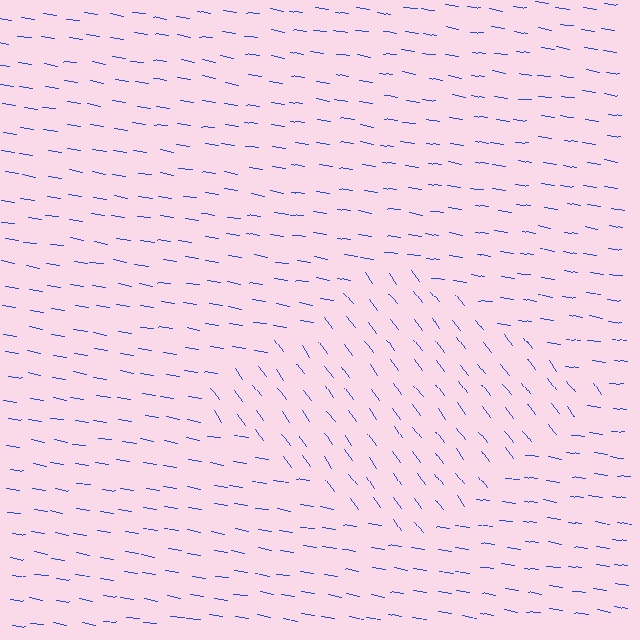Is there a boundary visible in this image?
Yes, there is a texture boundary formed by a change in line orientation.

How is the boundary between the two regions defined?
The boundary is defined purely by a change in line orientation (approximately 45 degrees difference). All lines are the same color and thickness.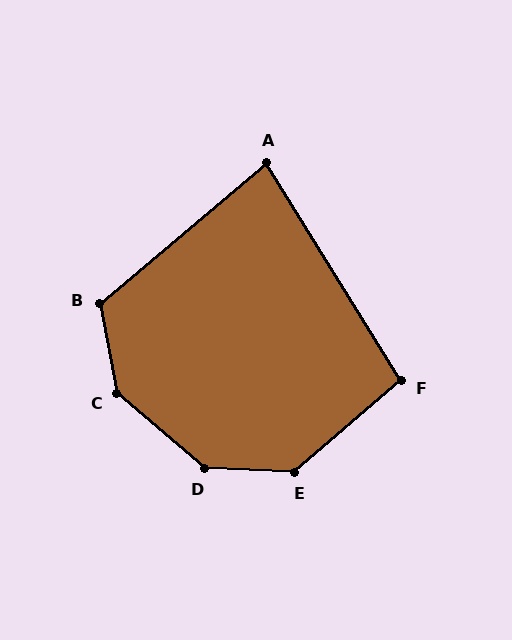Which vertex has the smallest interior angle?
A, at approximately 82 degrees.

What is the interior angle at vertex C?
Approximately 142 degrees (obtuse).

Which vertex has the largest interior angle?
D, at approximately 142 degrees.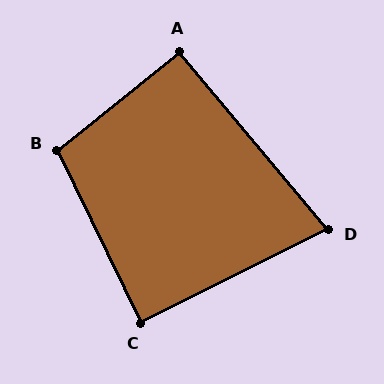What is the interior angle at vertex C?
Approximately 89 degrees (approximately right).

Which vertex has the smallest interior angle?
D, at approximately 77 degrees.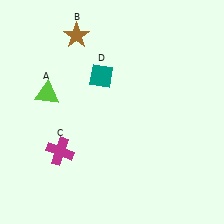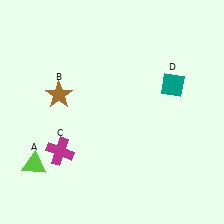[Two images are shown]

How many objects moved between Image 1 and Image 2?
3 objects moved between the two images.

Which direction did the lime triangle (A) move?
The lime triangle (A) moved down.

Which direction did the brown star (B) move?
The brown star (B) moved down.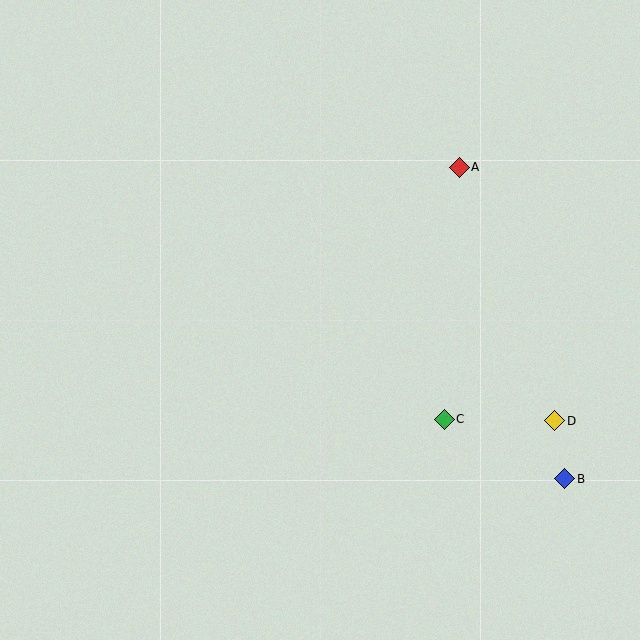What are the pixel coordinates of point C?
Point C is at (444, 419).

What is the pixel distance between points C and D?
The distance between C and D is 110 pixels.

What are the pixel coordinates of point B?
Point B is at (565, 479).